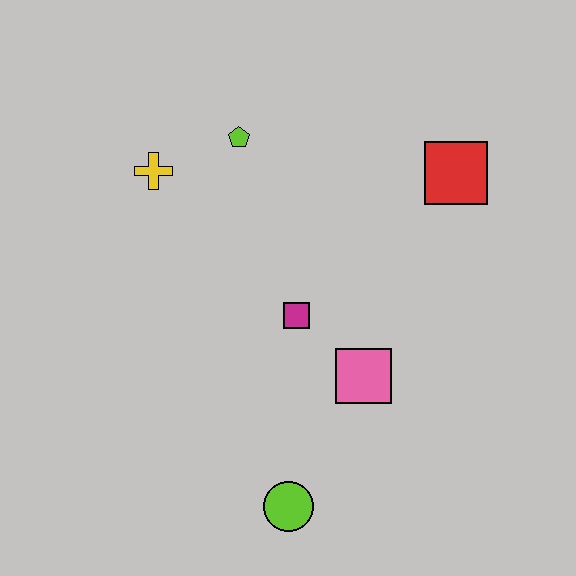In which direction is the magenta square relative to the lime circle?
The magenta square is above the lime circle.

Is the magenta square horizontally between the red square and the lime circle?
Yes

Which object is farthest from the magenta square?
The red square is farthest from the magenta square.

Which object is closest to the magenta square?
The pink square is closest to the magenta square.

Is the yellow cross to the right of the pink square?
No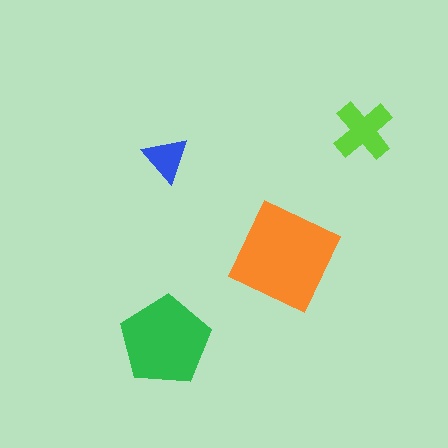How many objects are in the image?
There are 4 objects in the image.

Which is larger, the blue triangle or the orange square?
The orange square.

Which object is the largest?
The orange square.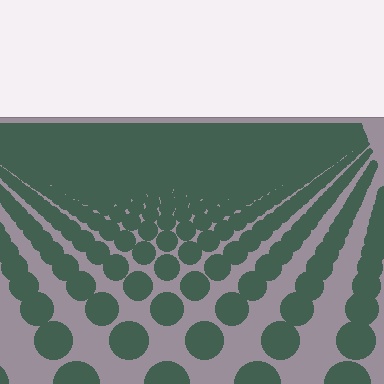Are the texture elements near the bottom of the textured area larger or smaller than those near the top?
Larger. Near the bottom, elements are closer to the viewer and appear at a bigger on-screen size.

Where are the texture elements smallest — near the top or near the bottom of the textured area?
Near the top.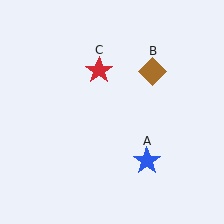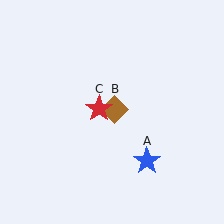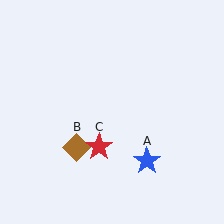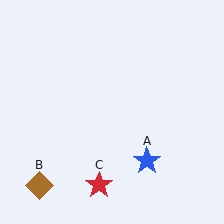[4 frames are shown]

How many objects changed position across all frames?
2 objects changed position: brown diamond (object B), red star (object C).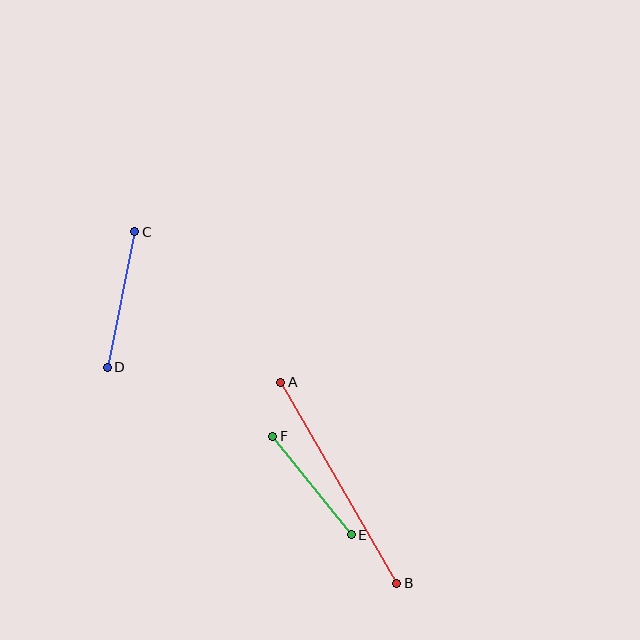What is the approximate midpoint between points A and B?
The midpoint is at approximately (339, 483) pixels.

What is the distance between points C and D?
The distance is approximately 138 pixels.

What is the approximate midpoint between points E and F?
The midpoint is at approximately (312, 485) pixels.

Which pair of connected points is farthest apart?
Points A and B are farthest apart.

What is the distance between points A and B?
The distance is approximately 232 pixels.